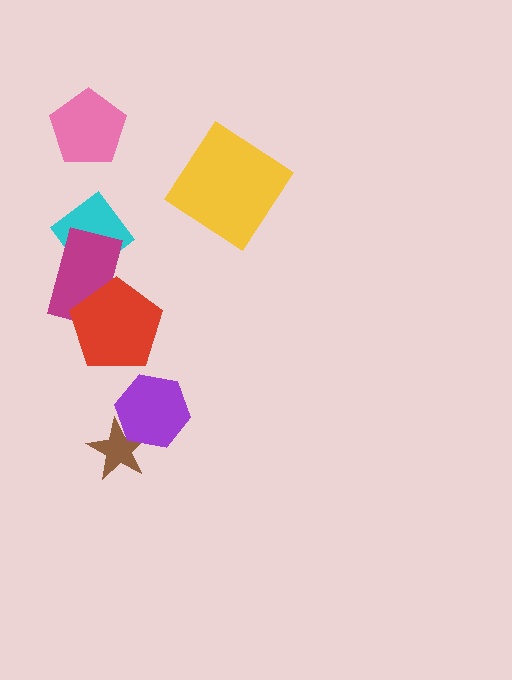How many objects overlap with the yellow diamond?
0 objects overlap with the yellow diamond.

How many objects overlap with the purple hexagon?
1 object overlaps with the purple hexagon.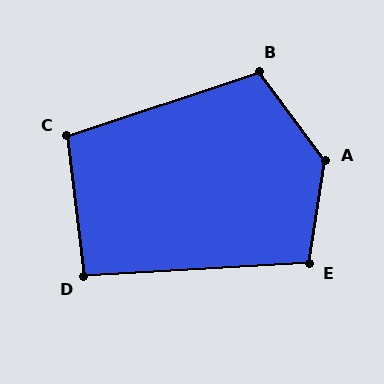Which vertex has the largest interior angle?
A, at approximately 134 degrees.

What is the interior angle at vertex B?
Approximately 109 degrees (obtuse).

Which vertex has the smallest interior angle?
D, at approximately 93 degrees.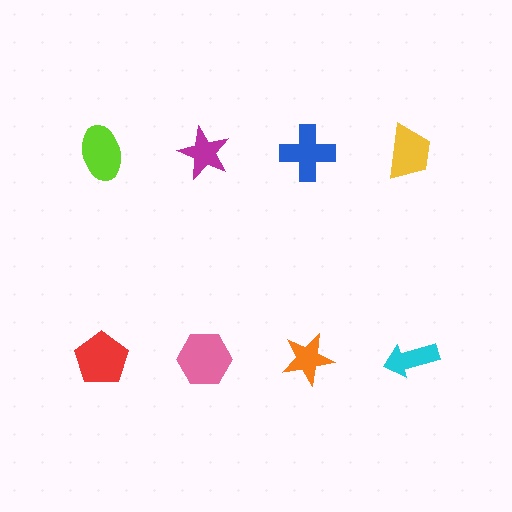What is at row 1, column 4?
A yellow trapezoid.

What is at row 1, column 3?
A blue cross.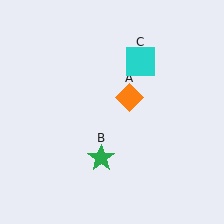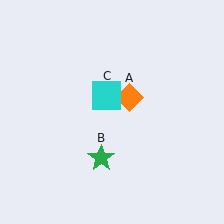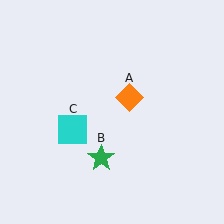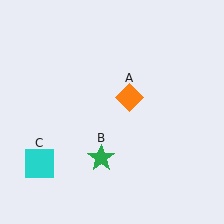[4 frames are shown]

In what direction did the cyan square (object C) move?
The cyan square (object C) moved down and to the left.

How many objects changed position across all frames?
1 object changed position: cyan square (object C).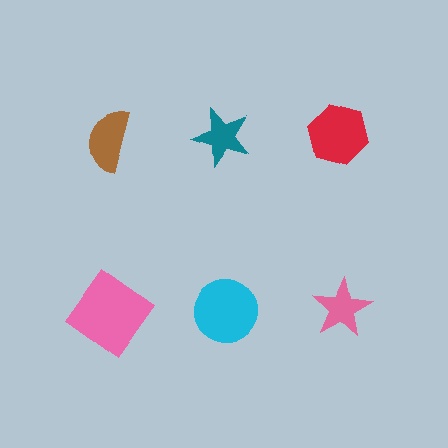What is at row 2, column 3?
A pink star.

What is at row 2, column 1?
A pink diamond.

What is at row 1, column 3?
A red hexagon.